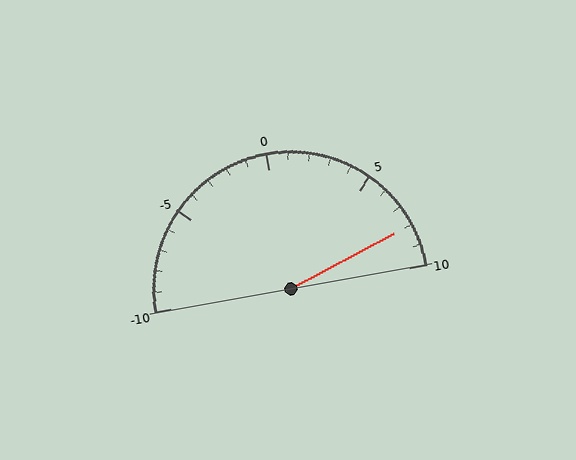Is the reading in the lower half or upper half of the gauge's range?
The reading is in the upper half of the range (-10 to 10).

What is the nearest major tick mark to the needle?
The nearest major tick mark is 10.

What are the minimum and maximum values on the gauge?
The gauge ranges from -10 to 10.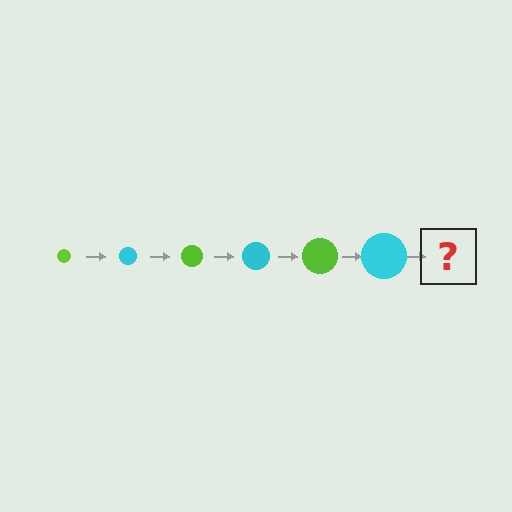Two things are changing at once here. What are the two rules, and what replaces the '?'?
The two rules are that the circle grows larger each step and the color cycles through lime and cyan. The '?' should be a lime circle, larger than the previous one.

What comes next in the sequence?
The next element should be a lime circle, larger than the previous one.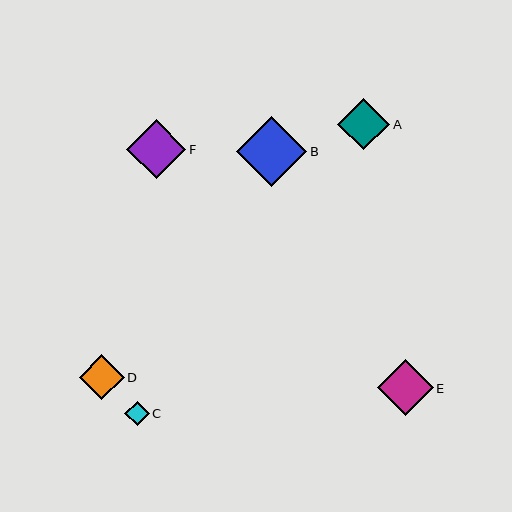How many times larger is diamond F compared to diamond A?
Diamond F is approximately 1.1 times the size of diamond A.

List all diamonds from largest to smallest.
From largest to smallest: B, F, E, A, D, C.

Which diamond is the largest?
Diamond B is the largest with a size of approximately 70 pixels.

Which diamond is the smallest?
Diamond C is the smallest with a size of approximately 24 pixels.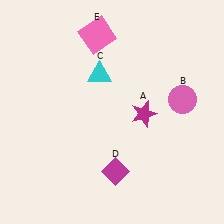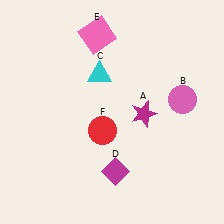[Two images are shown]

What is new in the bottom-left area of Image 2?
A red circle (F) was added in the bottom-left area of Image 2.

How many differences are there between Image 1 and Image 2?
There is 1 difference between the two images.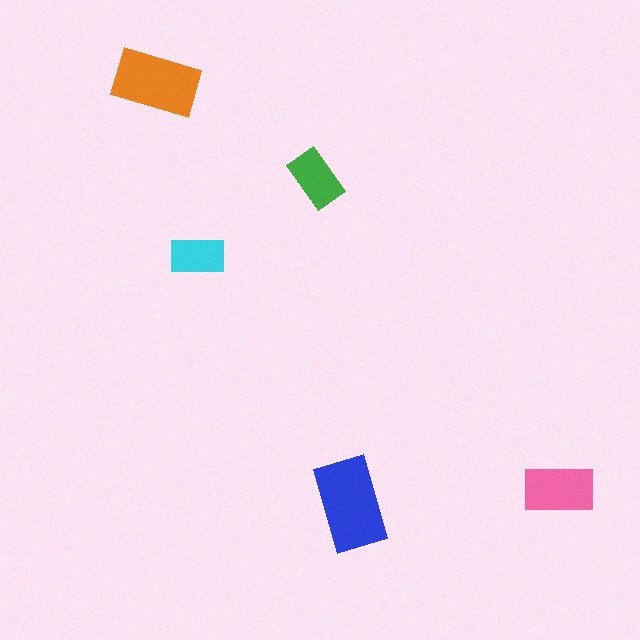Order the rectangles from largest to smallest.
the blue one, the orange one, the pink one, the green one, the cyan one.